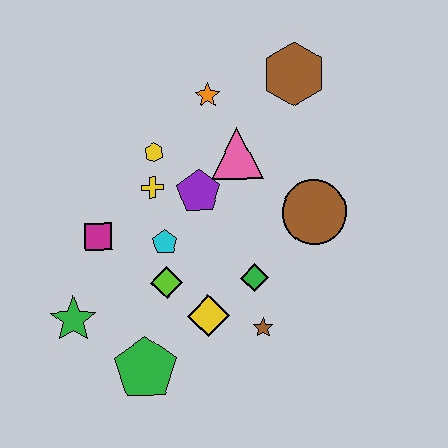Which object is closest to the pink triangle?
The purple pentagon is closest to the pink triangle.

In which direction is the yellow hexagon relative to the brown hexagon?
The yellow hexagon is to the left of the brown hexagon.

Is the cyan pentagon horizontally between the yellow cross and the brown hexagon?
Yes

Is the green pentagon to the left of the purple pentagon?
Yes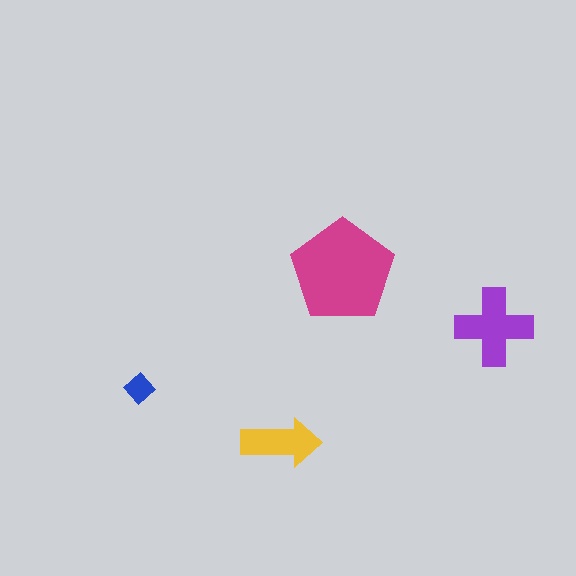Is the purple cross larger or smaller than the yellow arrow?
Larger.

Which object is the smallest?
The blue diamond.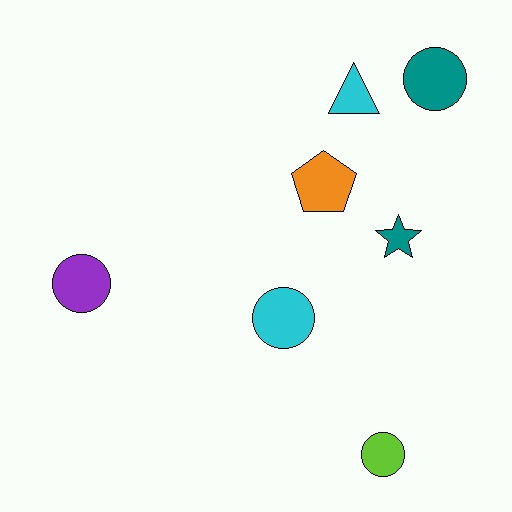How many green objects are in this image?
There are no green objects.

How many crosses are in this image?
There are no crosses.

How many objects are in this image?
There are 7 objects.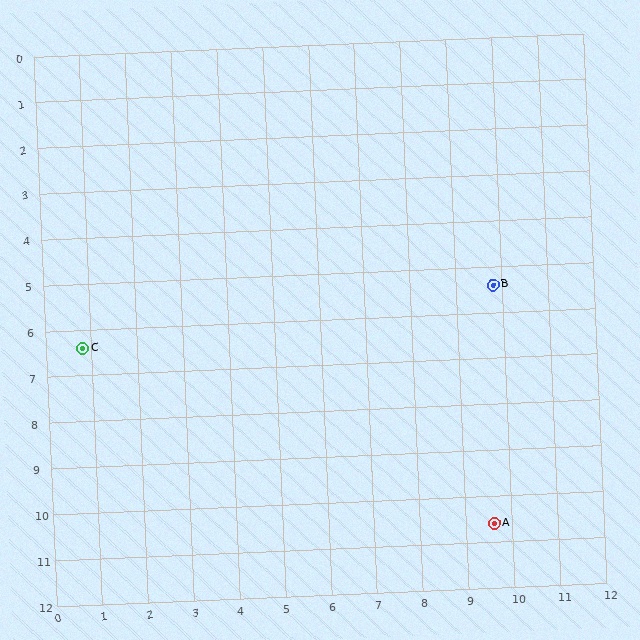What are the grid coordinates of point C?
Point C is at approximately (0.8, 6.4).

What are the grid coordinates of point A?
Point A is at approximately (9.6, 10.6).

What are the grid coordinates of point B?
Point B is at approximately (9.8, 5.4).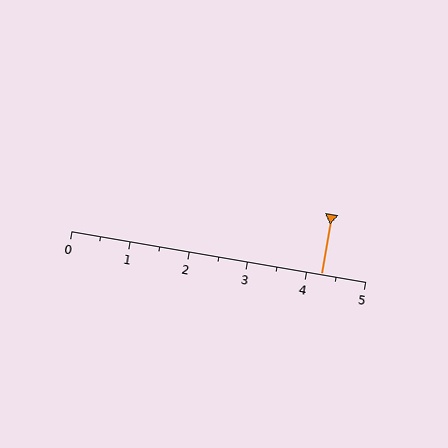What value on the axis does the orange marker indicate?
The marker indicates approximately 4.2.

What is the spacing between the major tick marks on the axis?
The major ticks are spaced 1 apart.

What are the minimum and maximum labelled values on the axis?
The axis runs from 0 to 5.